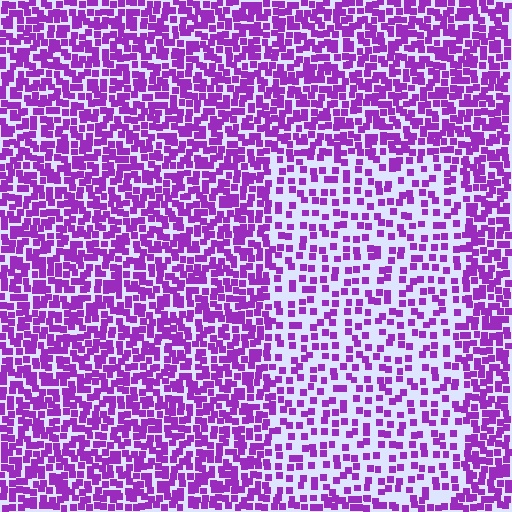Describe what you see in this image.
The image contains small purple elements arranged at two different densities. A rectangle-shaped region is visible where the elements are less densely packed than the surrounding area.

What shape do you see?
I see a rectangle.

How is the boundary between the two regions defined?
The boundary is defined by a change in element density (approximately 2.0x ratio). All elements are the same color, size, and shape.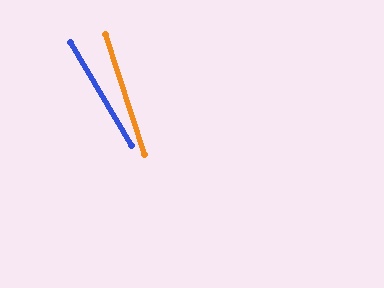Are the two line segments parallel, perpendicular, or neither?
Neither parallel nor perpendicular — they differ by about 13°.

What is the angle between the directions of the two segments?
Approximately 13 degrees.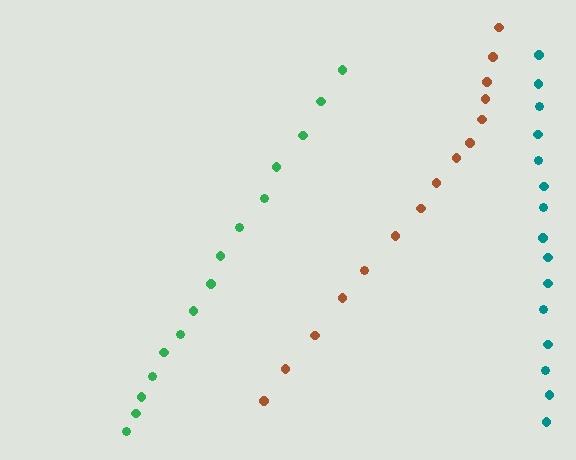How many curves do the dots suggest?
There are 3 distinct paths.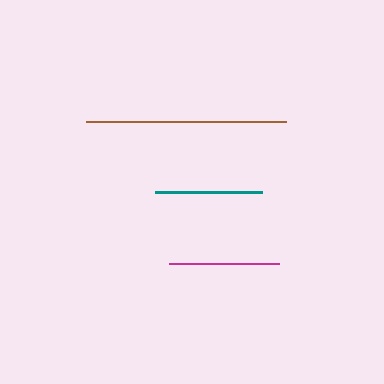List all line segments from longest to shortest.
From longest to shortest: brown, magenta, teal.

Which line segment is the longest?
The brown line is the longest at approximately 201 pixels.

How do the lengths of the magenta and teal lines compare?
The magenta and teal lines are approximately the same length.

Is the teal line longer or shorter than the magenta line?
The magenta line is longer than the teal line.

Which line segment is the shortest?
The teal line is the shortest at approximately 106 pixels.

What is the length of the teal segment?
The teal segment is approximately 106 pixels long.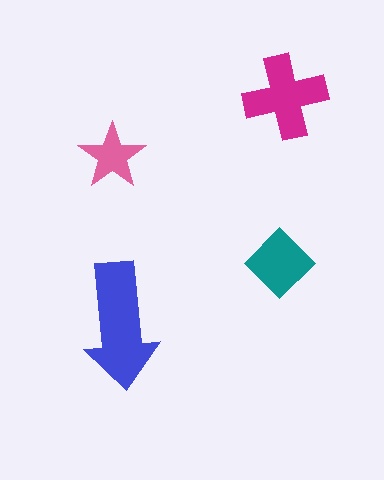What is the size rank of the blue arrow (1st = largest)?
1st.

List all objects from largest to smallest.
The blue arrow, the magenta cross, the teal diamond, the pink star.